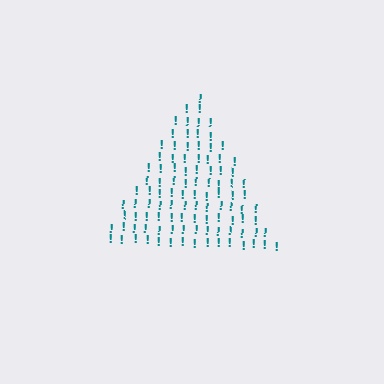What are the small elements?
The small elements are exclamation marks.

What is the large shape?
The large shape is a triangle.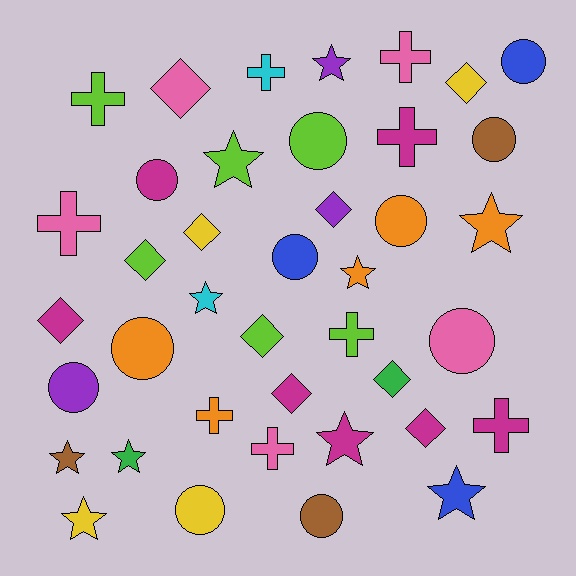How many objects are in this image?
There are 40 objects.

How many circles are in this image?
There are 11 circles.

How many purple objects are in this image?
There are 3 purple objects.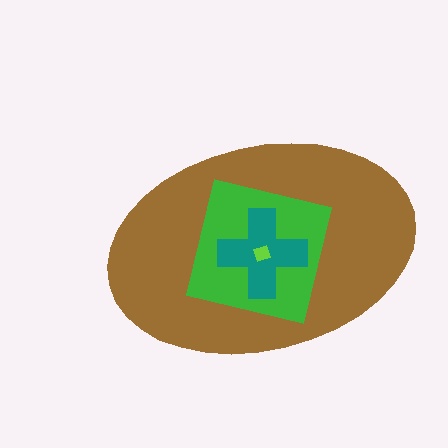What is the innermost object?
The lime diamond.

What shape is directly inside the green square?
The teal cross.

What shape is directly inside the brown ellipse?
The green square.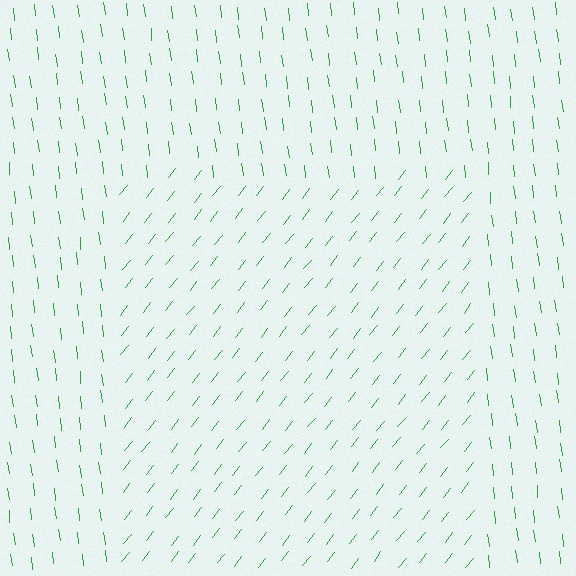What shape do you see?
I see a rectangle.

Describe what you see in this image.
The image is filled with small green line segments. A rectangle region in the image has lines oriented differently from the surrounding lines, creating a visible texture boundary.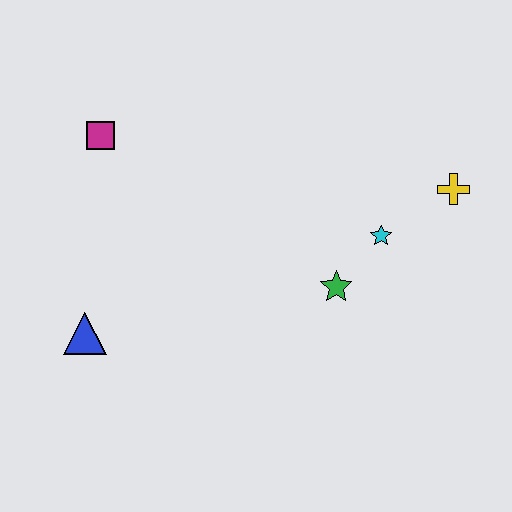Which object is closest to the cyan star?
The green star is closest to the cyan star.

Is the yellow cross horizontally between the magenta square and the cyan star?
No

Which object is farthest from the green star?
The magenta square is farthest from the green star.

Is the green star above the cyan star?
No